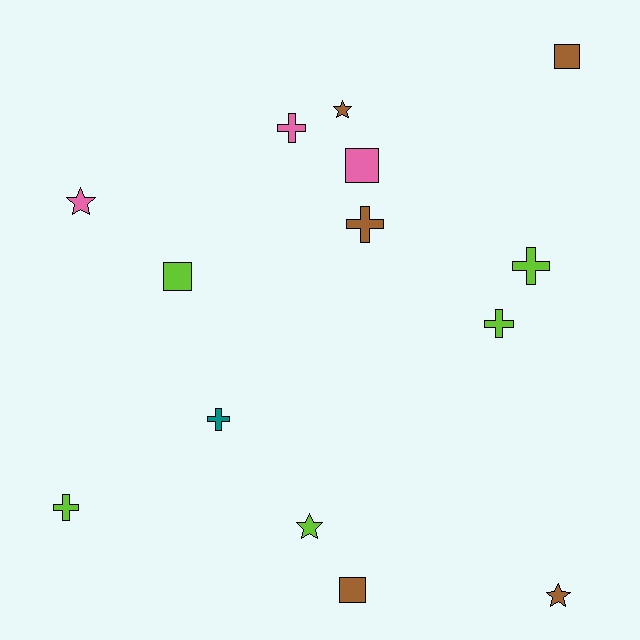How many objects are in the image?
There are 14 objects.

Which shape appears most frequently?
Cross, with 6 objects.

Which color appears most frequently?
Lime, with 5 objects.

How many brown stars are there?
There are 2 brown stars.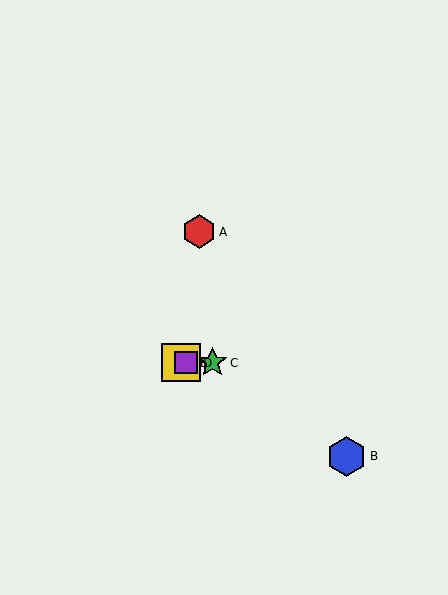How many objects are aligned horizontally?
3 objects (C, D, E) are aligned horizontally.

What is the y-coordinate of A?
Object A is at y≈232.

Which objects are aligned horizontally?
Objects C, D, E are aligned horizontally.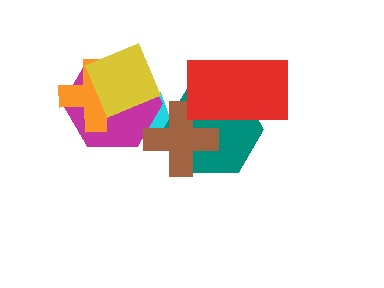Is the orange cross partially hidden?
Yes, it is partially covered by another shape.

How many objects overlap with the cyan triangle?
4 objects overlap with the cyan triangle.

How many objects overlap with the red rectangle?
2 objects overlap with the red rectangle.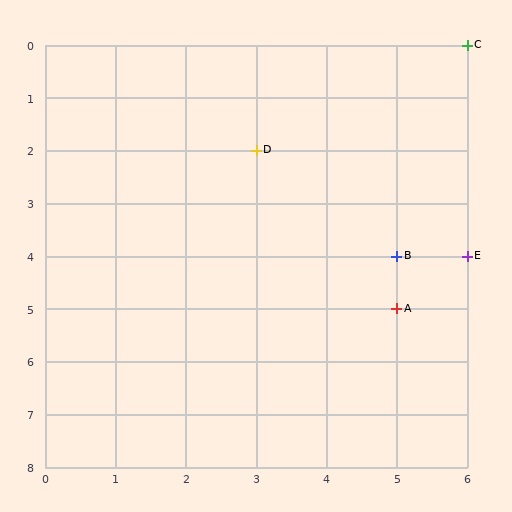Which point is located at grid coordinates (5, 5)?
Point A is at (5, 5).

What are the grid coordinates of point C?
Point C is at grid coordinates (6, 0).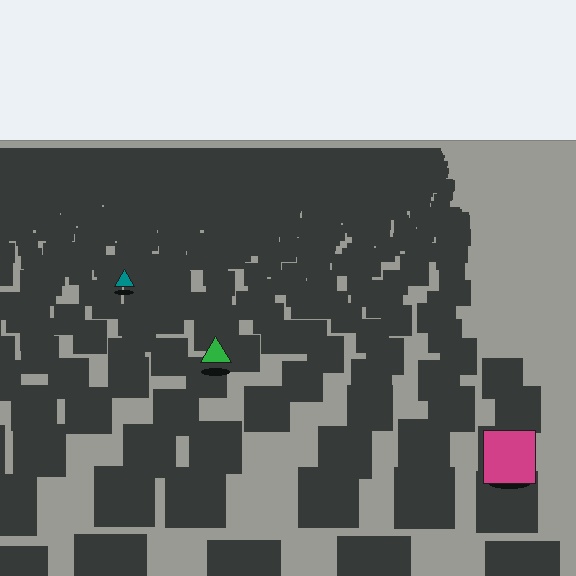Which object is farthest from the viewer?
The teal triangle is farthest from the viewer. It appears smaller and the ground texture around it is denser.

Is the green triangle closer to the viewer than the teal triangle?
Yes. The green triangle is closer — you can tell from the texture gradient: the ground texture is coarser near it.